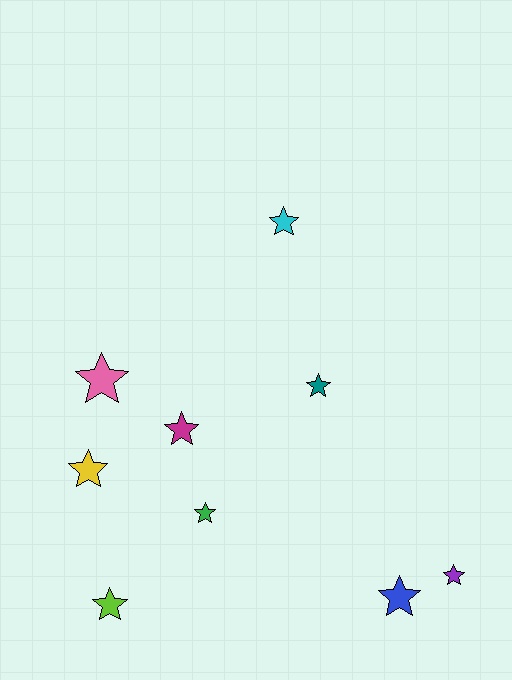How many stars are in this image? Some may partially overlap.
There are 9 stars.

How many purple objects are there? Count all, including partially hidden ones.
There is 1 purple object.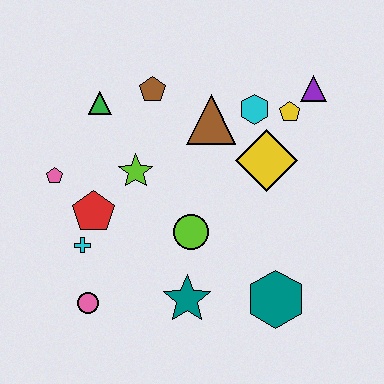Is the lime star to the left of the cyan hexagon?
Yes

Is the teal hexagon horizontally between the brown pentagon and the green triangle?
No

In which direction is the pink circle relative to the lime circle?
The pink circle is to the left of the lime circle.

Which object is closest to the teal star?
The lime circle is closest to the teal star.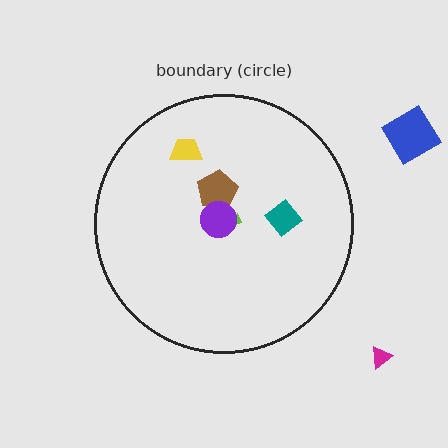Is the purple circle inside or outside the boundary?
Inside.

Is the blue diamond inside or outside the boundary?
Outside.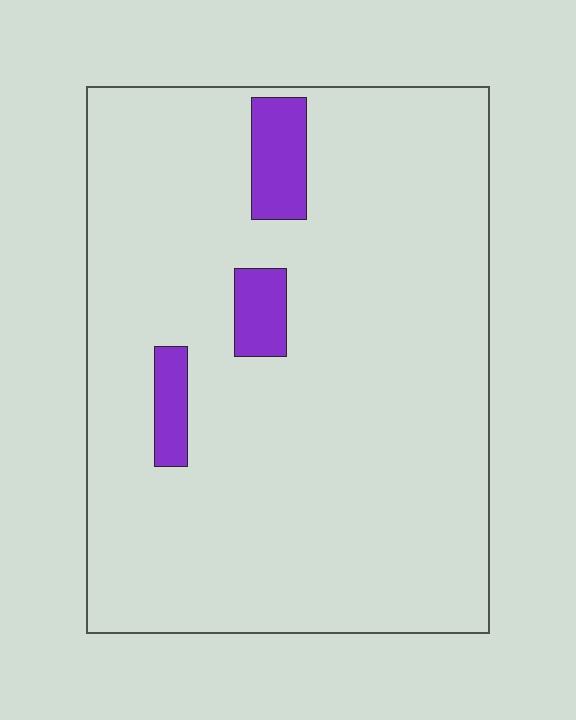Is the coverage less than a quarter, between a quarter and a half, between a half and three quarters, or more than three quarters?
Less than a quarter.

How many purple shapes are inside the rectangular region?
3.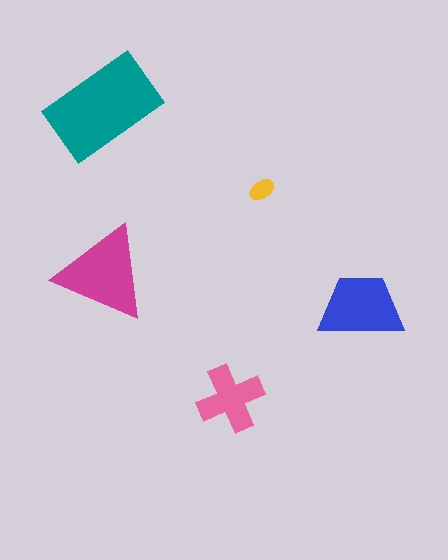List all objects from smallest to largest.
The yellow ellipse, the pink cross, the blue trapezoid, the magenta triangle, the teal rectangle.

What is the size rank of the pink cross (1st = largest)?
4th.